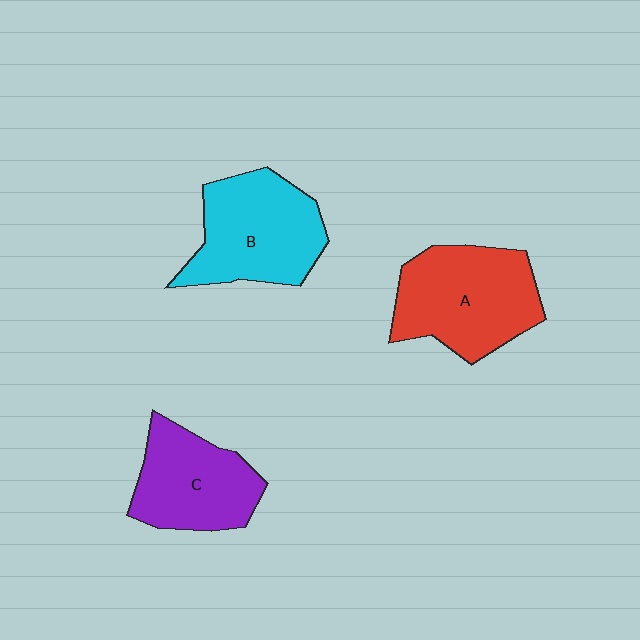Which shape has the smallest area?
Shape C (purple).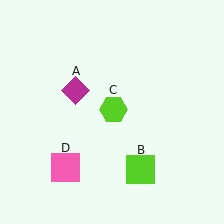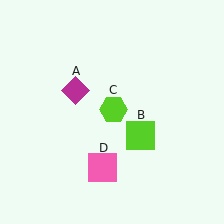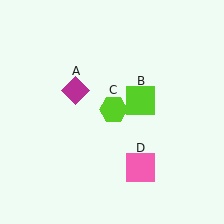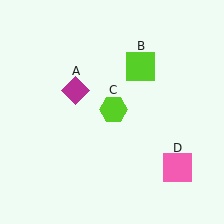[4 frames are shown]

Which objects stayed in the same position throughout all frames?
Magenta diamond (object A) and lime hexagon (object C) remained stationary.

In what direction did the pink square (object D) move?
The pink square (object D) moved right.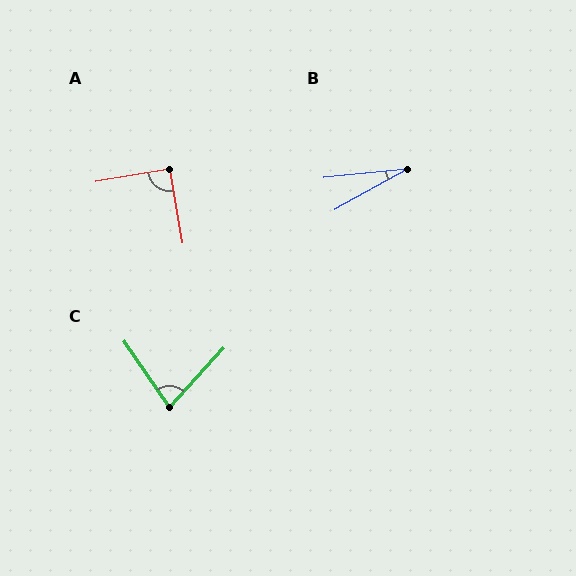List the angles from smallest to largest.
B (24°), C (77°), A (90°).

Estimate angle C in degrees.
Approximately 77 degrees.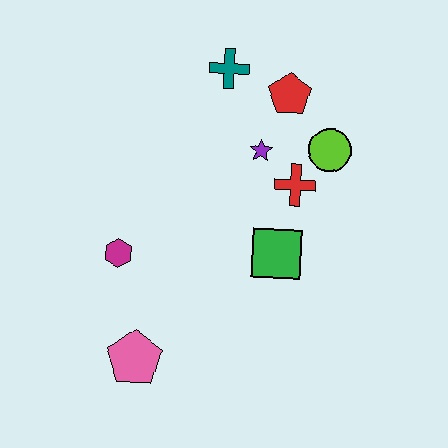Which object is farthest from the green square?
The teal cross is farthest from the green square.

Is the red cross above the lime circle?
No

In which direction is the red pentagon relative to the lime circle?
The red pentagon is above the lime circle.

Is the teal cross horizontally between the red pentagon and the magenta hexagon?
Yes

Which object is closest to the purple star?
The red cross is closest to the purple star.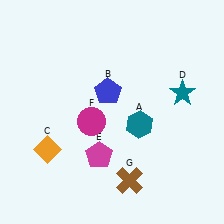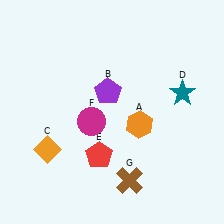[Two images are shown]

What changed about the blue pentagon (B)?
In Image 1, B is blue. In Image 2, it changed to purple.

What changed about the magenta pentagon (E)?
In Image 1, E is magenta. In Image 2, it changed to red.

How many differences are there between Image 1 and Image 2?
There are 3 differences between the two images.